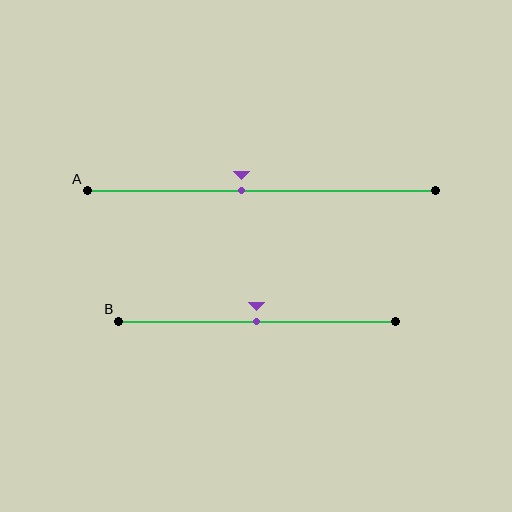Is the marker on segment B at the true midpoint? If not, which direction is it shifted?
Yes, the marker on segment B is at the true midpoint.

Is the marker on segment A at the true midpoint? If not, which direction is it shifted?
No, the marker on segment A is shifted to the left by about 6% of the segment length.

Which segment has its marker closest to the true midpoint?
Segment B has its marker closest to the true midpoint.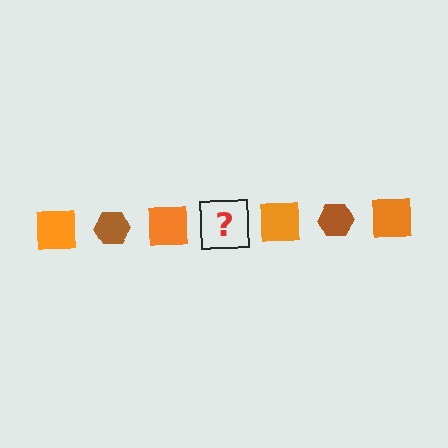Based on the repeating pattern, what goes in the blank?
The blank should be a brown hexagon.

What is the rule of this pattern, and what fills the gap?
The rule is that the pattern alternates between orange square and brown hexagon. The gap should be filled with a brown hexagon.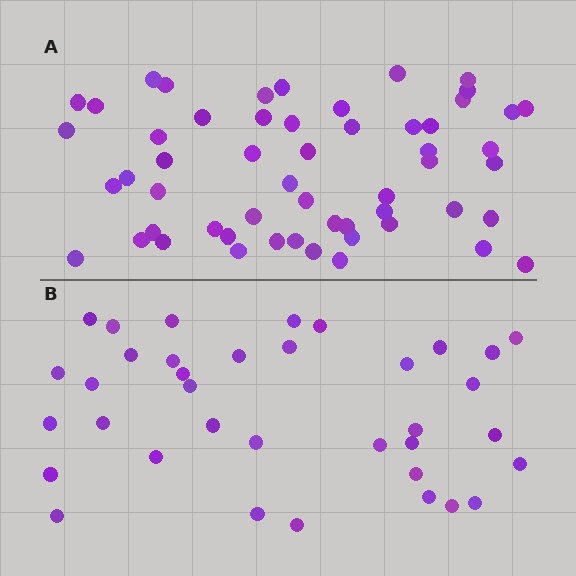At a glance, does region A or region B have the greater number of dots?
Region A (the top region) has more dots.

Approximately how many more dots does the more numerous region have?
Region A has approximately 20 more dots than region B.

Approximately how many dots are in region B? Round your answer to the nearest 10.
About 40 dots. (The exact count is 36, which rounds to 40.)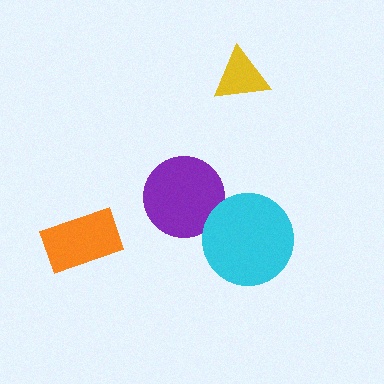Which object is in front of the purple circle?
The cyan circle is in front of the purple circle.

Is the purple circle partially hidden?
Yes, it is partially covered by another shape.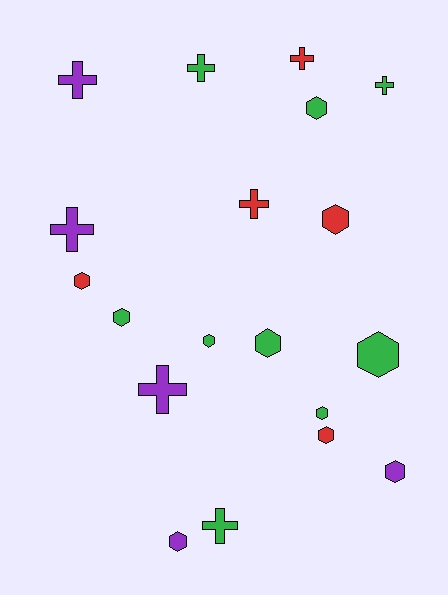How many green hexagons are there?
There are 6 green hexagons.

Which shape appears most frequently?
Hexagon, with 11 objects.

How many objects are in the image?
There are 19 objects.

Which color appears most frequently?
Green, with 9 objects.